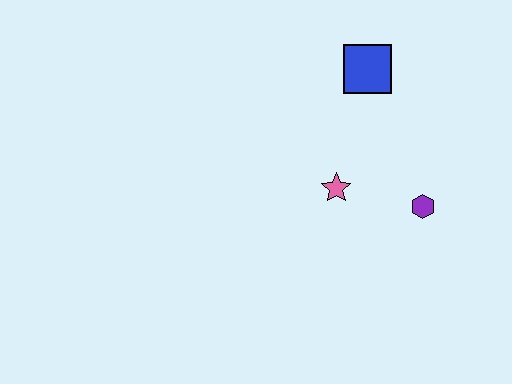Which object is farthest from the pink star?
The blue square is farthest from the pink star.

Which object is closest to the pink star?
The purple hexagon is closest to the pink star.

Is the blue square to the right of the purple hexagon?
No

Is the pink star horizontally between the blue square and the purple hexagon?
No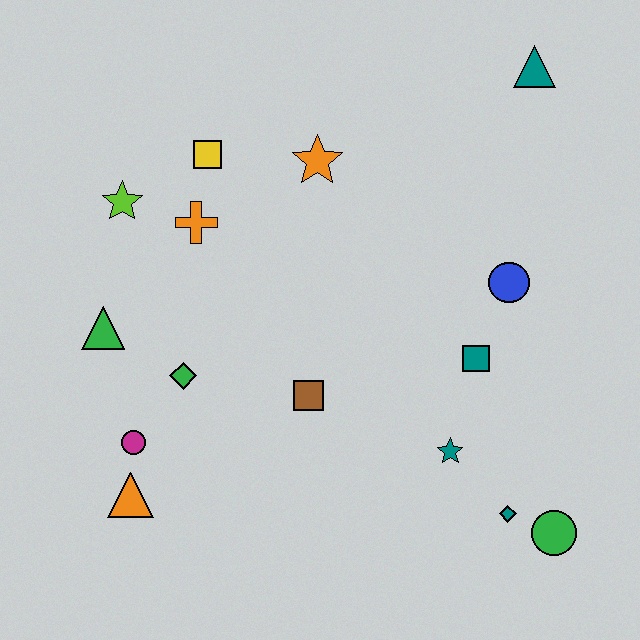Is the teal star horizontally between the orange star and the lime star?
No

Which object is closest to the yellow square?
The orange cross is closest to the yellow square.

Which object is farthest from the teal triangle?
The orange triangle is farthest from the teal triangle.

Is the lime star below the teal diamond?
No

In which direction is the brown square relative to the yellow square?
The brown square is below the yellow square.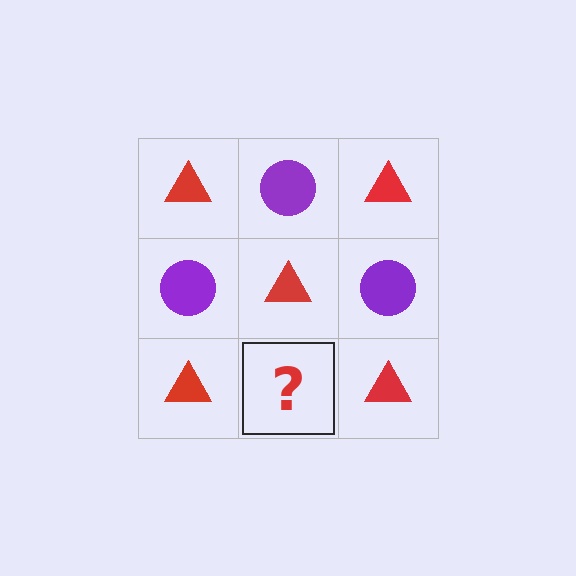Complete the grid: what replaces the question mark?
The question mark should be replaced with a purple circle.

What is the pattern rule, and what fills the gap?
The rule is that it alternates red triangle and purple circle in a checkerboard pattern. The gap should be filled with a purple circle.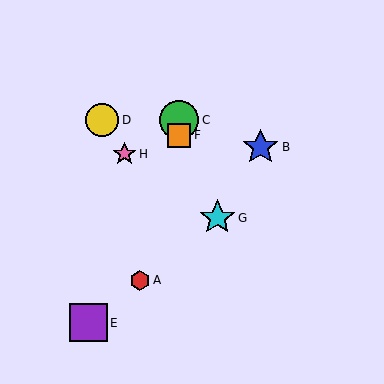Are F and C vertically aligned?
Yes, both are at x≈179.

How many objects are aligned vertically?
2 objects (C, F) are aligned vertically.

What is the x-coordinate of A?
Object A is at x≈140.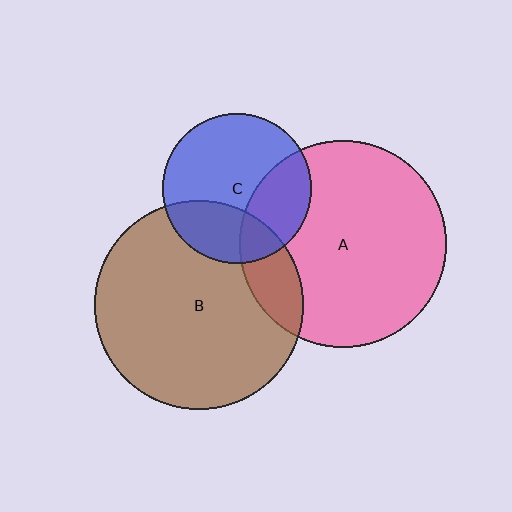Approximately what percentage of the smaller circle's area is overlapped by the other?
Approximately 30%.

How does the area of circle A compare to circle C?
Approximately 1.9 times.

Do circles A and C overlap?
Yes.